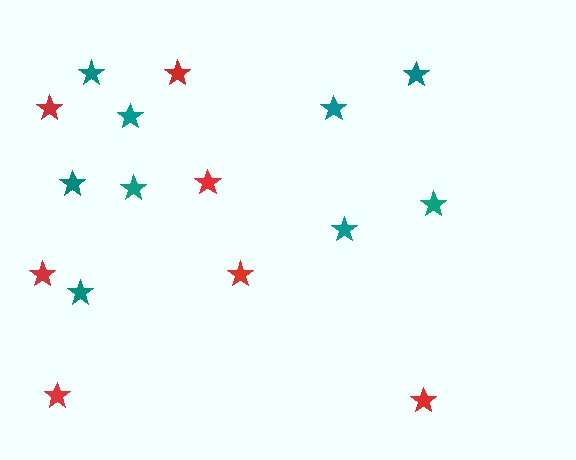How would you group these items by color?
There are 2 groups: one group of red stars (7) and one group of teal stars (9).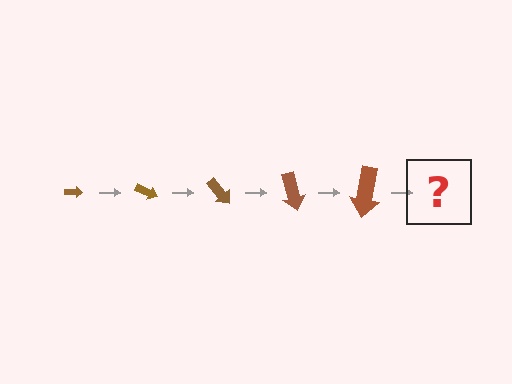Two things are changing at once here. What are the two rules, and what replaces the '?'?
The two rules are that the arrow grows larger each step and it rotates 25 degrees each step. The '?' should be an arrow, larger than the previous one and rotated 125 degrees from the start.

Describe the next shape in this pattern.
It should be an arrow, larger than the previous one and rotated 125 degrees from the start.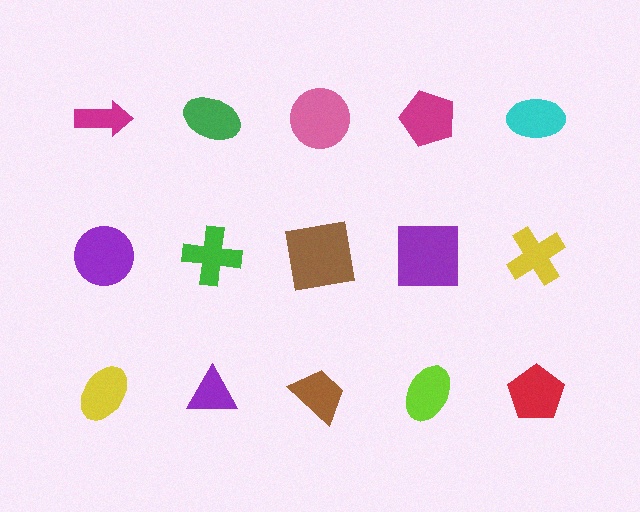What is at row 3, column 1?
A yellow ellipse.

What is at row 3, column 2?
A purple triangle.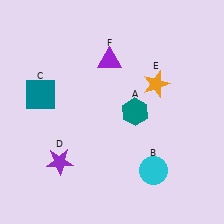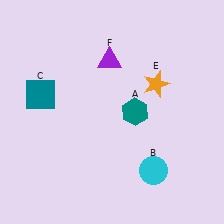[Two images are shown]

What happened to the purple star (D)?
The purple star (D) was removed in Image 2. It was in the bottom-left area of Image 1.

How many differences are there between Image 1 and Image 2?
There is 1 difference between the two images.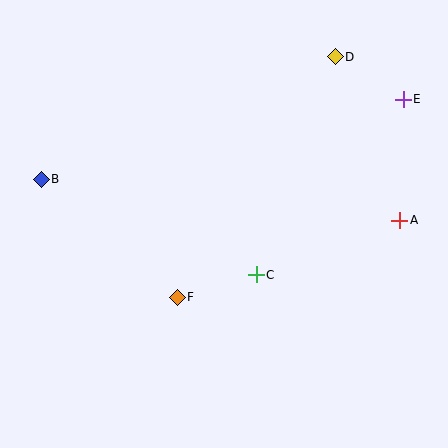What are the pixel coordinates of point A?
Point A is at (400, 220).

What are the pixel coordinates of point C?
Point C is at (256, 275).